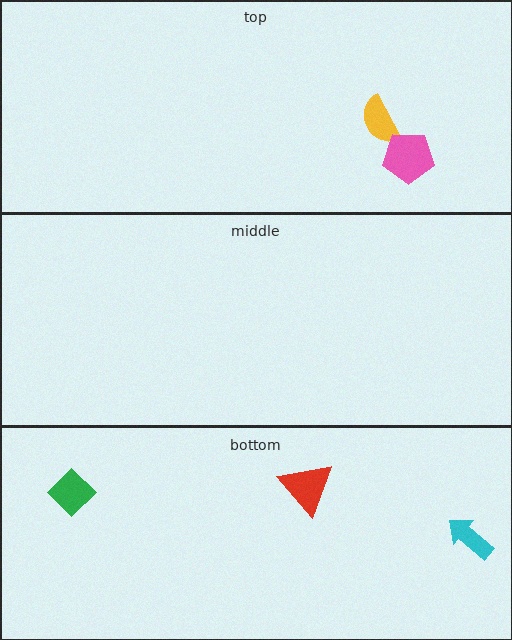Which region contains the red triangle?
The bottom region.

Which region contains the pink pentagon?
The top region.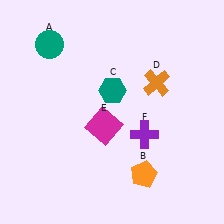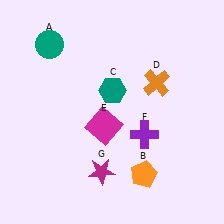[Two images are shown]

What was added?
A magenta star (G) was added in Image 2.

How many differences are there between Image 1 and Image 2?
There is 1 difference between the two images.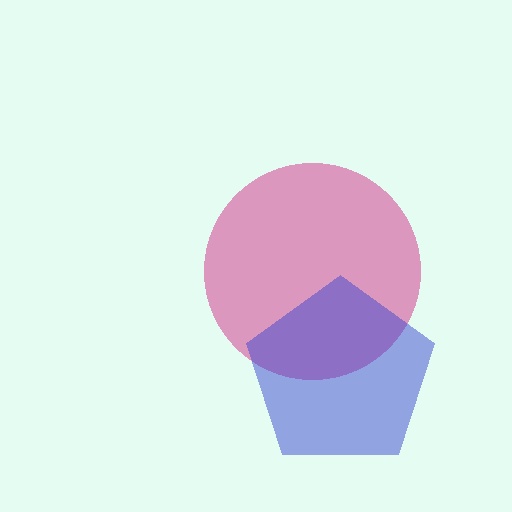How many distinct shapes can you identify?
There are 2 distinct shapes: a magenta circle, a blue pentagon.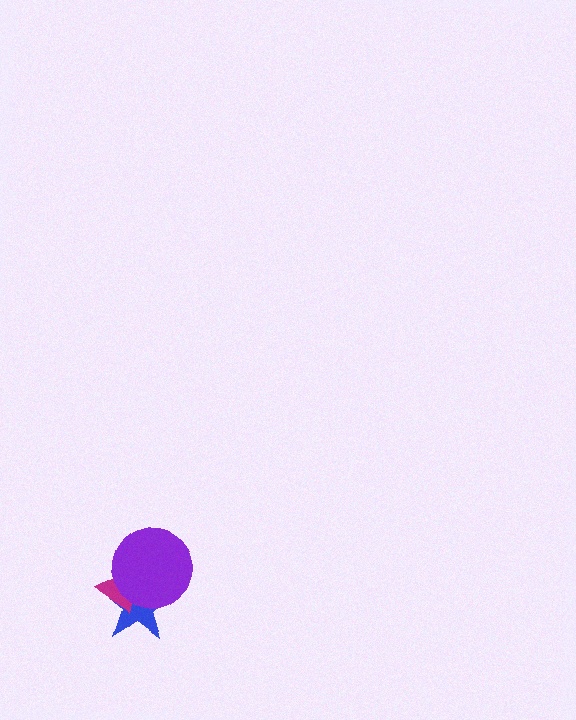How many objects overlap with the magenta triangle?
2 objects overlap with the magenta triangle.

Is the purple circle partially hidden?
No, no other shape covers it.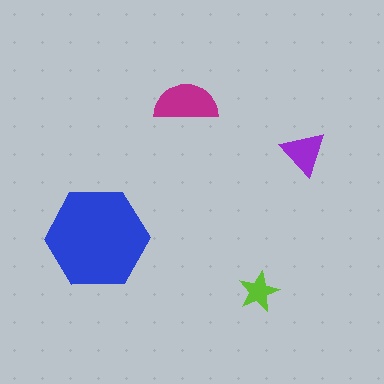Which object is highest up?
The magenta semicircle is topmost.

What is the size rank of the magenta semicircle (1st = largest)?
2nd.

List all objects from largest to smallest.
The blue hexagon, the magenta semicircle, the purple triangle, the lime star.